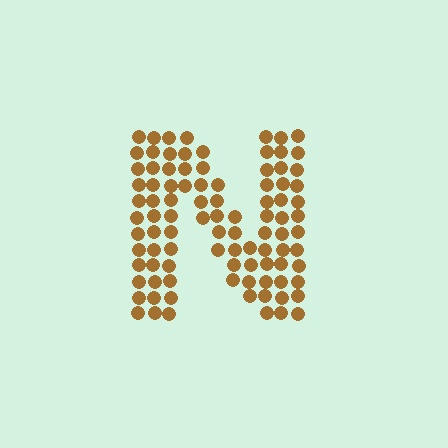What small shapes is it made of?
It is made of small circles.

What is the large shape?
The large shape is the letter N.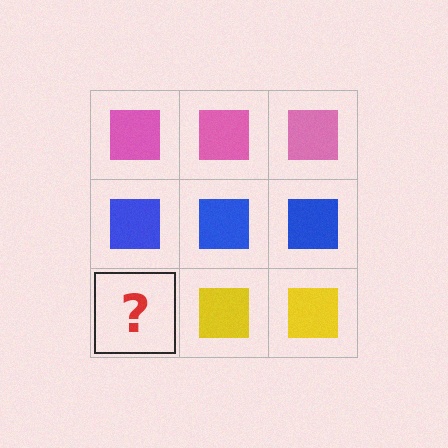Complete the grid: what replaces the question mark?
The question mark should be replaced with a yellow square.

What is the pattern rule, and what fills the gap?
The rule is that each row has a consistent color. The gap should be filled with a yellow square.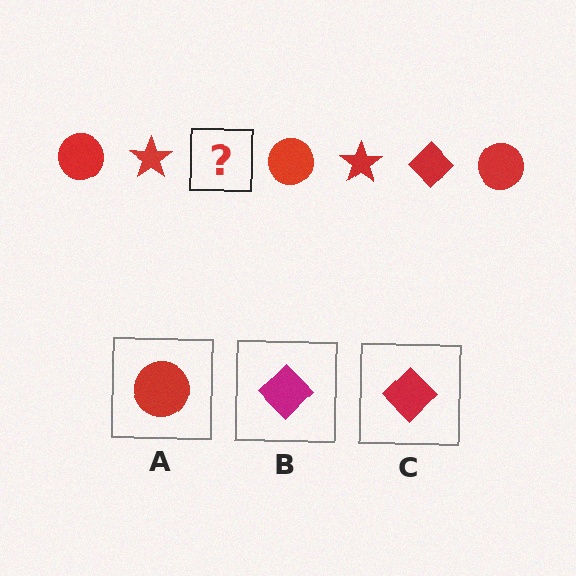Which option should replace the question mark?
Option C.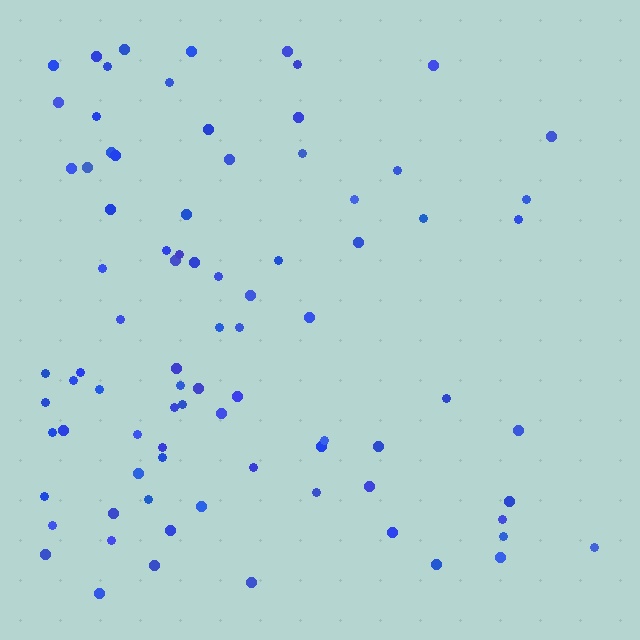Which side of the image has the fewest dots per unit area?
The right.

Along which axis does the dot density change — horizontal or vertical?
Horizontal.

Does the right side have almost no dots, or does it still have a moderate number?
Still a moderate number, just noticeably fewer than the left.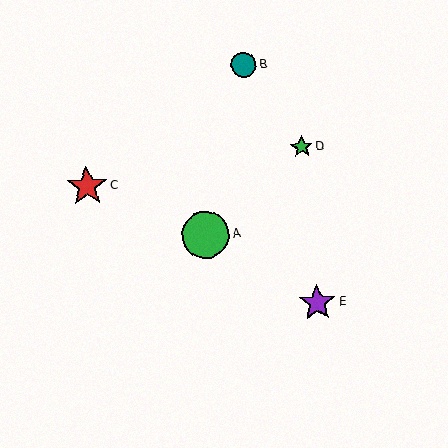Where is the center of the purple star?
The center of the purple star is at (317, 303).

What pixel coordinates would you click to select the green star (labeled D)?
Click at (302, 147) to select the green star D.